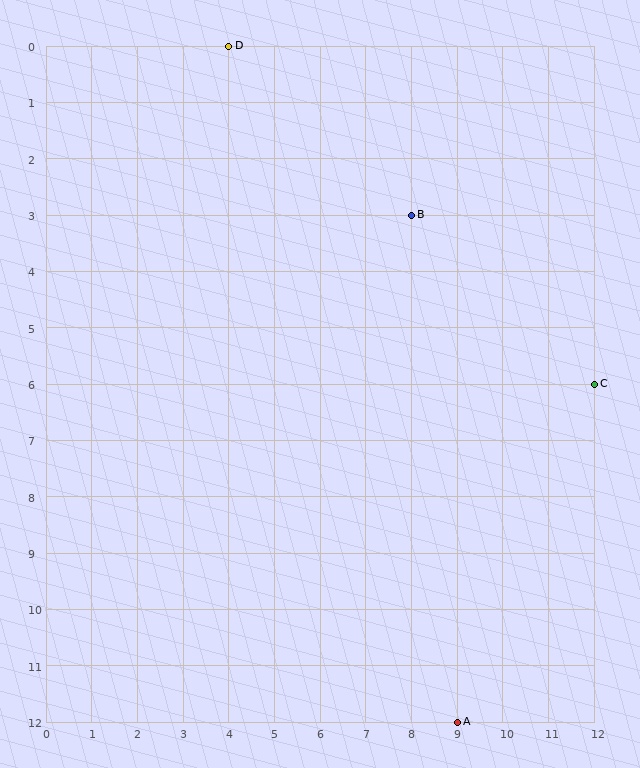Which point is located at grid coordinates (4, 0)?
Point D is at (4, 0).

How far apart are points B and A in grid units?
Points B and A are 1 column and 9 rows apart (about 9.1 grid units diagonally).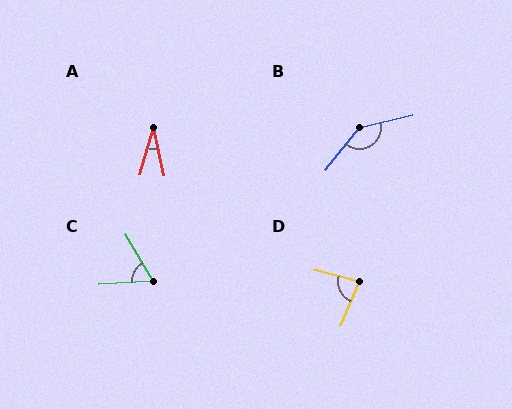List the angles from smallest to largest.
A (28°), C (63°), D (83°), B (142°).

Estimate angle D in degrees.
Approximately 83 degrees.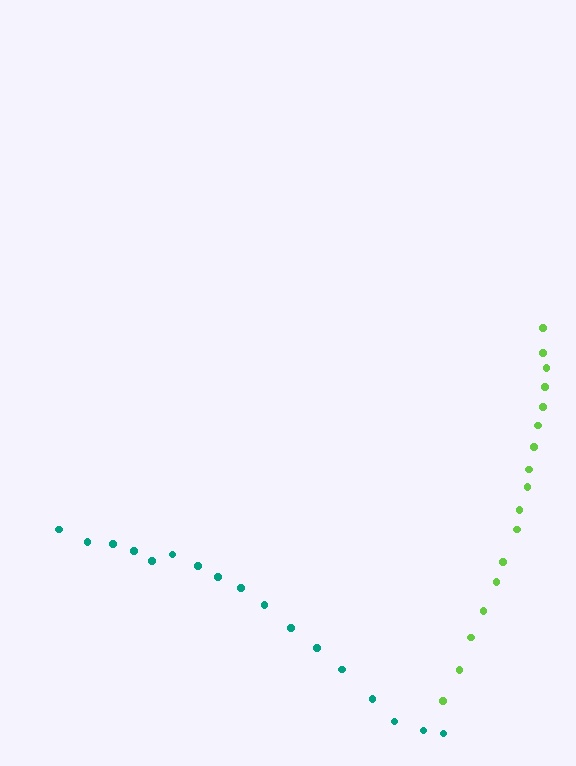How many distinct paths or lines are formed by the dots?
There are 2 distinct paths.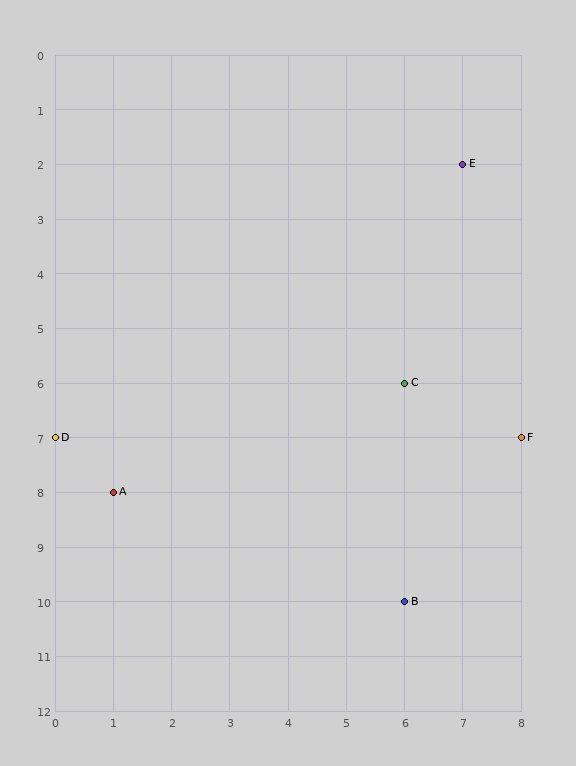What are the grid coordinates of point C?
Point C is at grid coordinates (6, 6).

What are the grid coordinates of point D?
Point D is at grid coordinates (0, 7).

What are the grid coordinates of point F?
Point F is at grid coordinates (8, 7).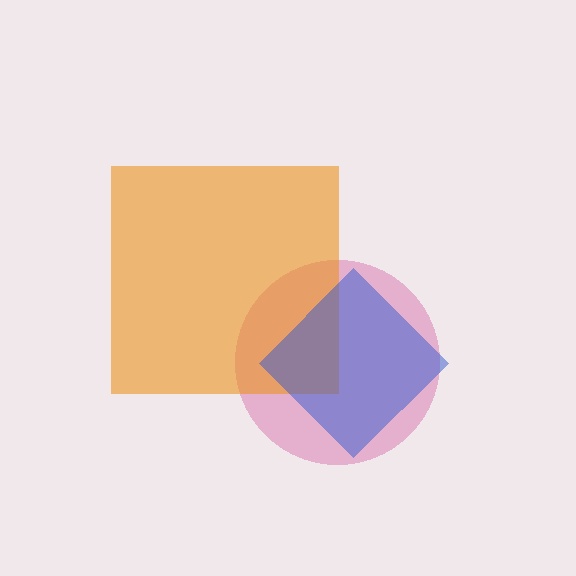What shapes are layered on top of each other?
The layered shapes are: a pink circle, an orange square, a blue diamond.